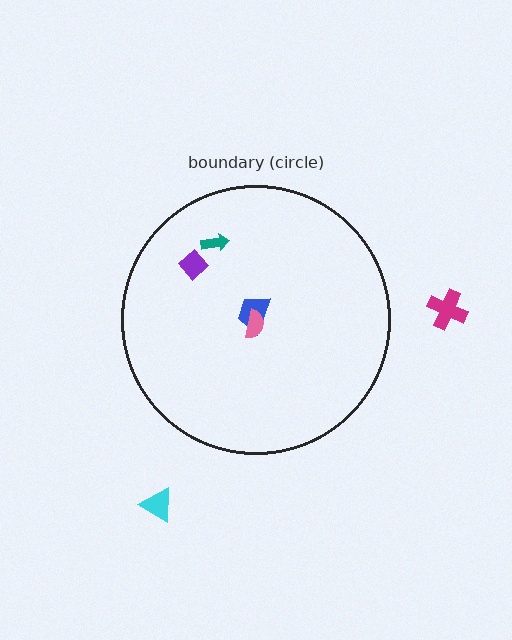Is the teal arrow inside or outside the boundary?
Inside.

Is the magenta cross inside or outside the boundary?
Outside.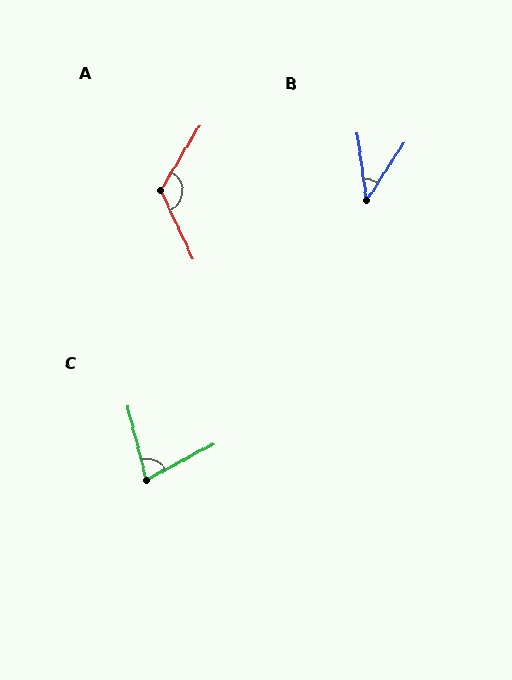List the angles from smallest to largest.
B (41°), C (76°), A (124°).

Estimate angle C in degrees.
Approximately 76 degrees.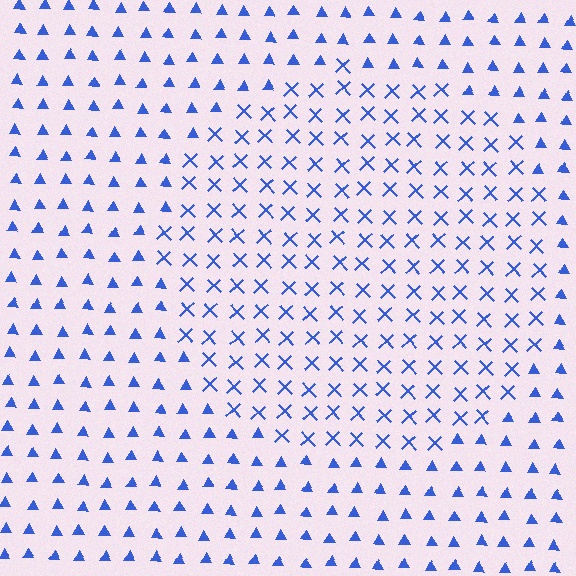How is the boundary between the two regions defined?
The boundary is defined by a change in element shape: X marks inside vs. triangles outside. All elements share the same color and spacing.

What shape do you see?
I see a circle.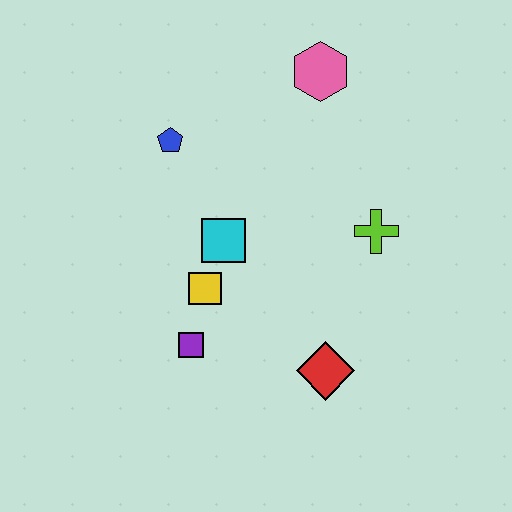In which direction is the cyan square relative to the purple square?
The cyan square is above the purple square.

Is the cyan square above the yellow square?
Yes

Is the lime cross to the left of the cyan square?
No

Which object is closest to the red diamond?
The purple square is closest to the red diamond.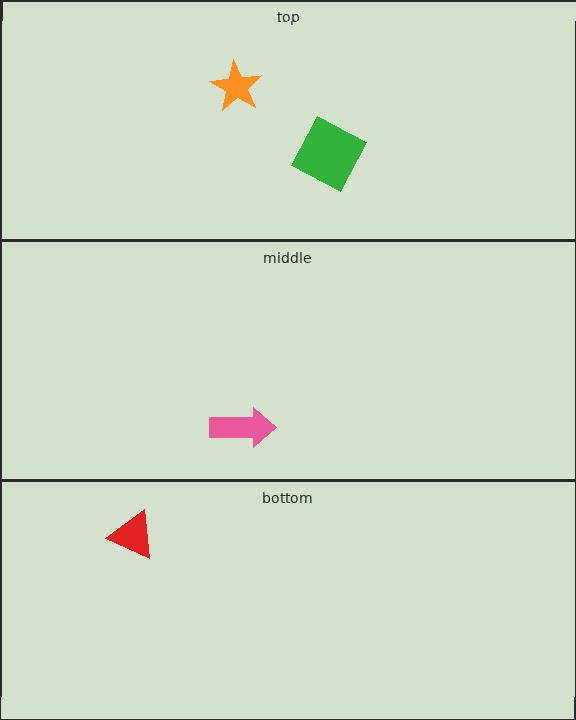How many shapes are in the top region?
2.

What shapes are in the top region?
The orange star, the green square.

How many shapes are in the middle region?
1.